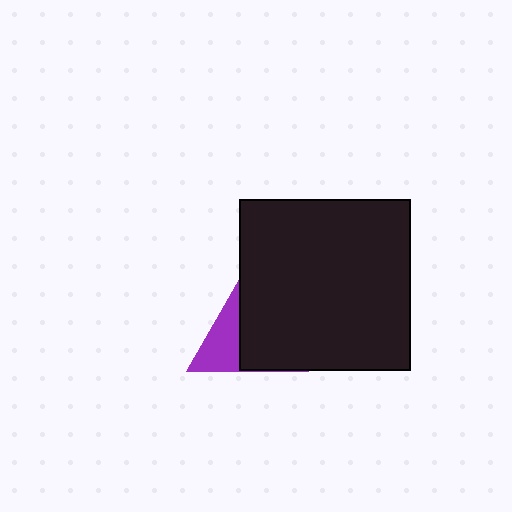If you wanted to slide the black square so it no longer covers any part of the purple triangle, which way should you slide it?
Slide it right — that is the most direct way to separate the two shapes.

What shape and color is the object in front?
The object in front is a black square.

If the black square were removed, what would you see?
You would see the complete purple triangle.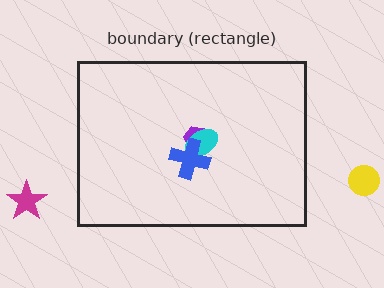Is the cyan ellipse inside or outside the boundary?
Inside.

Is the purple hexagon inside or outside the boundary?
Inside.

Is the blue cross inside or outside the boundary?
Inside.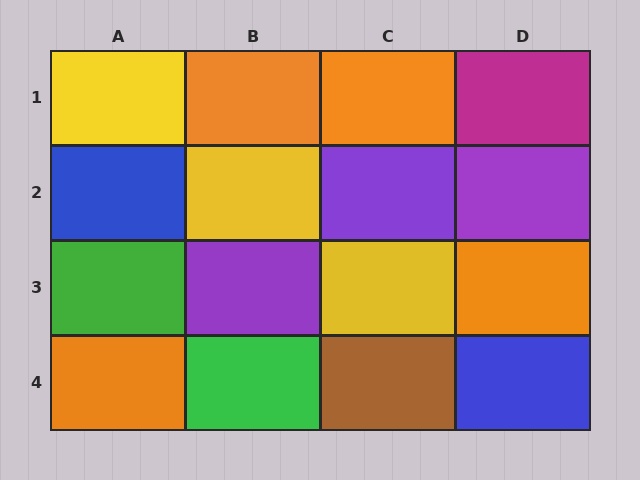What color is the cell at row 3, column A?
Green.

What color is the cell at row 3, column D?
Orange.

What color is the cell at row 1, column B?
Orange.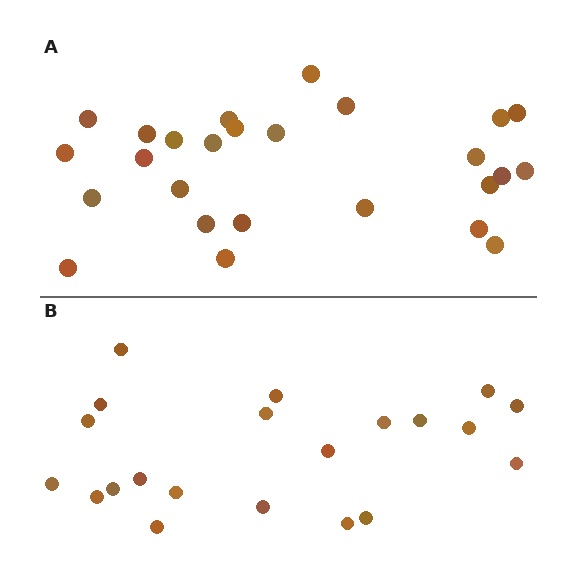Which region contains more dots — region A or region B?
Region A (the top region) has more dots.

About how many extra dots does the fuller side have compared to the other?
Region A has about 5 more dots than region B.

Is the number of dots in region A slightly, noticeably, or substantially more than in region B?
Region A has only slightly more — the two regions are fairly close. The ratio is roughly 1.2 to 1.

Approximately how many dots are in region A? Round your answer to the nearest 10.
About 30 dots. (The exact count is 26, which rounds to 30.)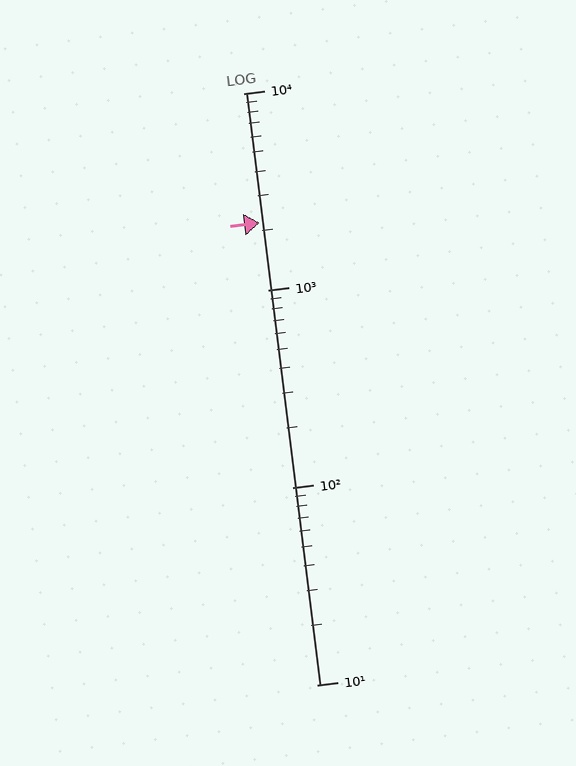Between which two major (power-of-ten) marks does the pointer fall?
The pointer is between 1000 and 10000.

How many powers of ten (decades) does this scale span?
The scale spans 3 decades, from 10 to 10000.